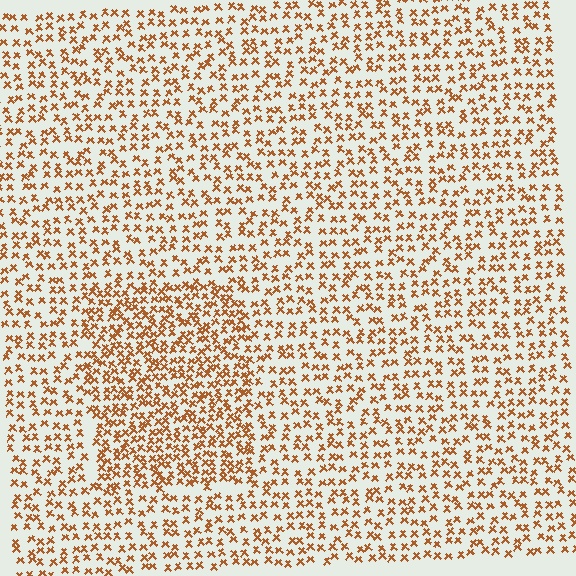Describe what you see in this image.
The image contains small brown elements arranged at two different densities. A rectangle-shaped region is visible where the elements are more densely packed than the surrounding area.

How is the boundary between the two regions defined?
The boundary is defined by a change in element density (approximately 1.7x ratio). All elements are the same color, size, and shape.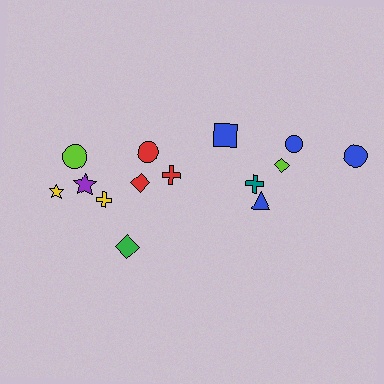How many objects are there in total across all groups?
There are 14 objects.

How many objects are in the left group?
There are 8 objects.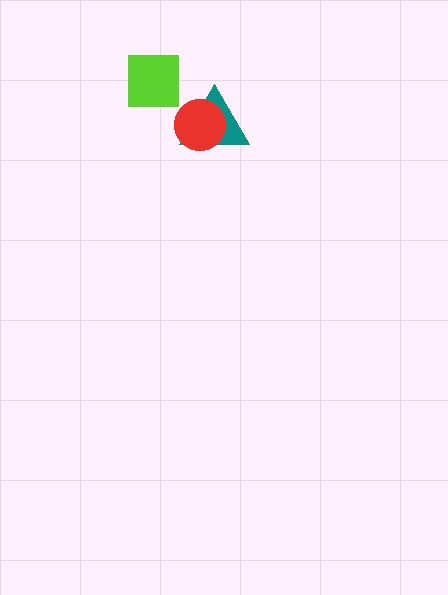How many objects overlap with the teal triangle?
1 object overlaps with the teal triangle.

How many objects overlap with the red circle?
1 object overlaps with the red circle.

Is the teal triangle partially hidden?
Yes, it is partially covered by another shape.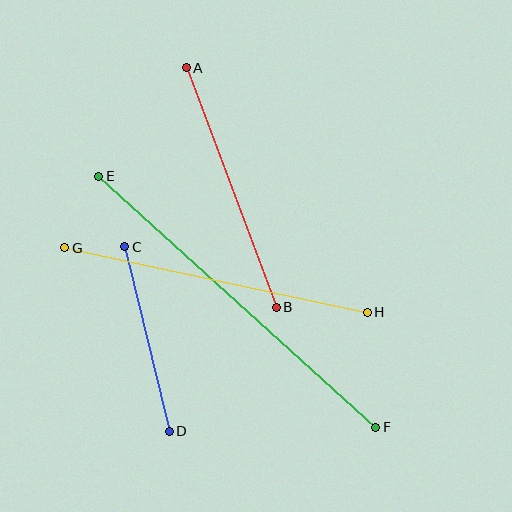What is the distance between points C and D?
The distance is approximately 190 pixels.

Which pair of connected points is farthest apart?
Points E and F are farthest apart.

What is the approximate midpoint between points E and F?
The midpoint is at approximately (237, 302) pixels.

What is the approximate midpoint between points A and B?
The midpoint is at approximately (231, 188) pixels.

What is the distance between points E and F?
The distance is approximately 374 pixels.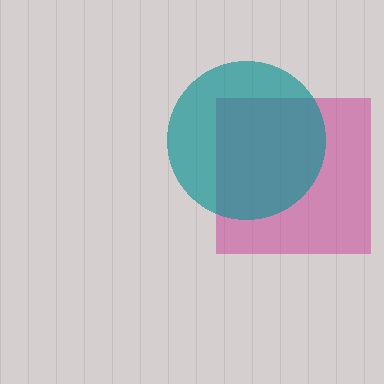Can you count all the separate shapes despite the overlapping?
Yes, there are 2 separate shapes.